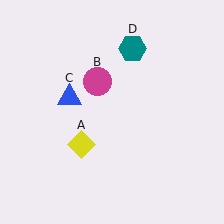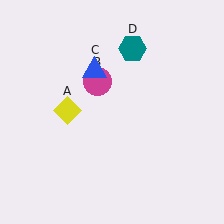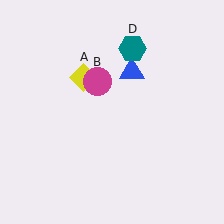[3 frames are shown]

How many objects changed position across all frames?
2 objects changed position: yellow diamond (object A), blue triangle (object C).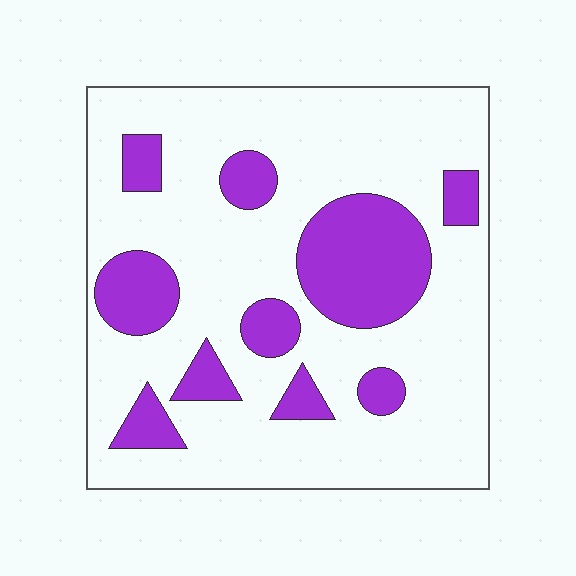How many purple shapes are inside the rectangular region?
10.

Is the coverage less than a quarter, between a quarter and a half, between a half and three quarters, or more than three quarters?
Less than a quarter.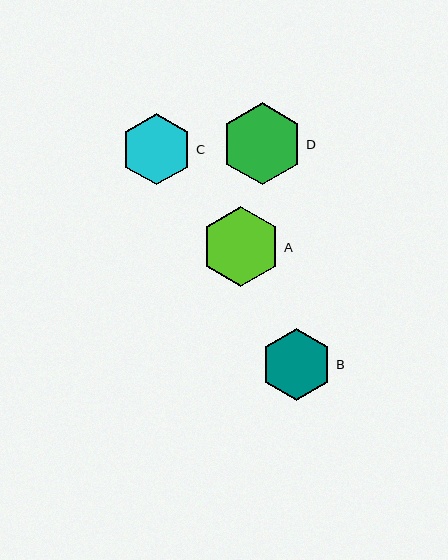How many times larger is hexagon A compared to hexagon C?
Hexagon A is approximately 1.1 times the size of hexagon C.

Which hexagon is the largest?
Hexagon D is the largest with a size of approximately 81 pixels.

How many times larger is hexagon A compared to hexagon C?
Hexagon A is approximately 1.1 times the size of hexagon C.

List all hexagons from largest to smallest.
From largest to smallest: D, A, B, C.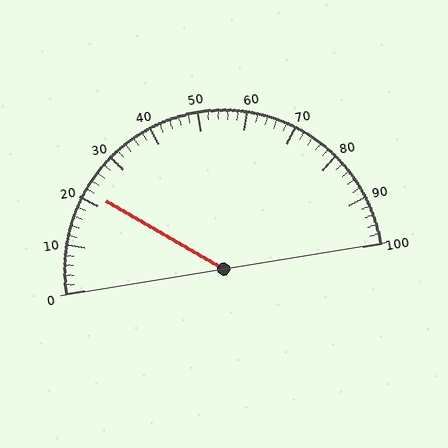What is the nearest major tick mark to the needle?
The nearest major tick mark is 20.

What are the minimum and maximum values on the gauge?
The gauge ranges from 0 to 100.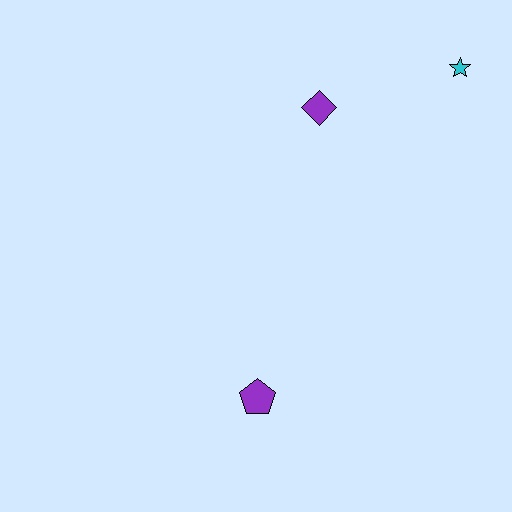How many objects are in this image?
There are 3 objects.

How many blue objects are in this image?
There are no blue objects.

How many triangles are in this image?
There are no triangles.